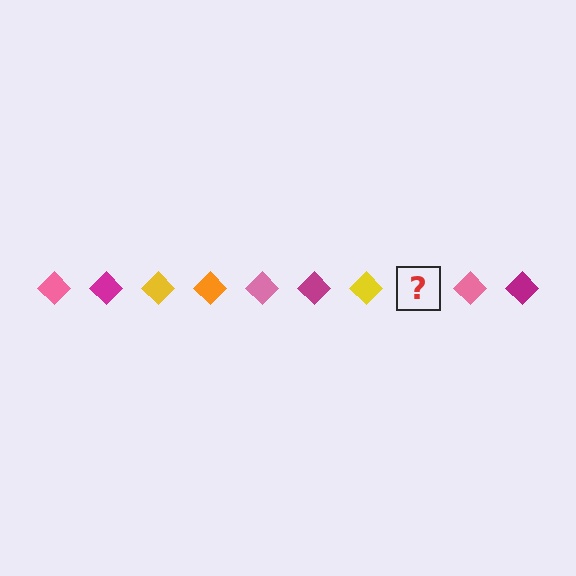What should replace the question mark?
The question mark should be replaced with an orange diamond.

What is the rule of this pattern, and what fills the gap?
The rule is that the pattern cycles through pink, magenta, yellow, orange diamonds. The gap should be filled with an orange diamond.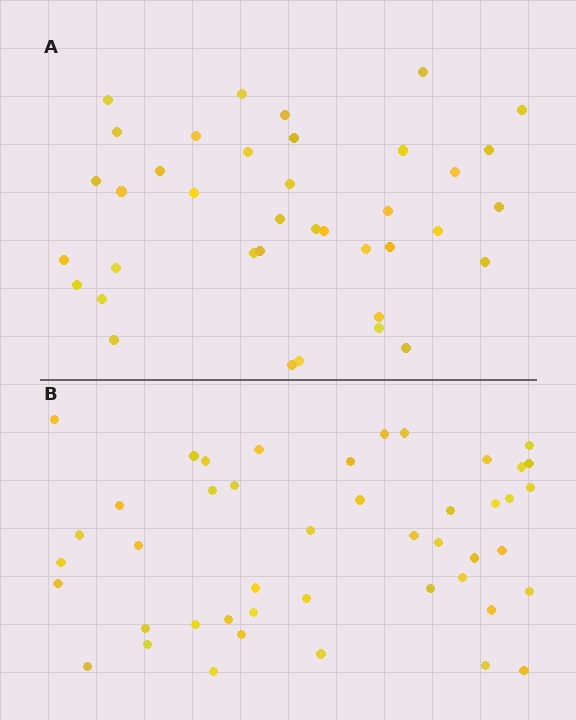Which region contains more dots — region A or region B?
Region B (the bottom region) has more dots.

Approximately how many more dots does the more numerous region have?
Region B has roughly 8 or so more dots than region A.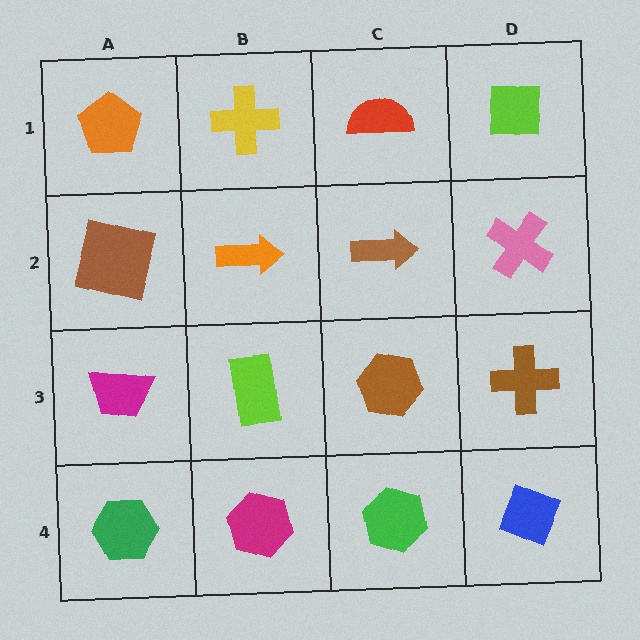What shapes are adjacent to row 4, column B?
A lime rectangle (row 3, column B), a green hexagon (row 4, column A), a green hexagon (row 4, column C).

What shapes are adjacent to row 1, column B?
An orange arrow (row 2, column B), an orange pentagon (row 1, column A), a red semicircle (row 1, column C).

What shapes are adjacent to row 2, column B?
A yellow cross (row 1, column B), a lime rectangle (row 3, column B), a brown square (row 2, column A), a brown arrow (row 2, column C).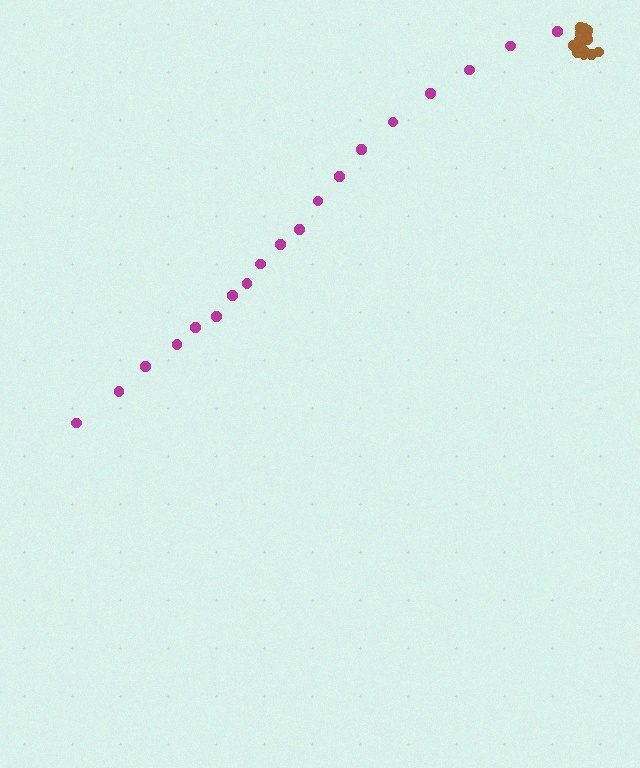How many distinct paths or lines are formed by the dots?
There are 2 distinct paths.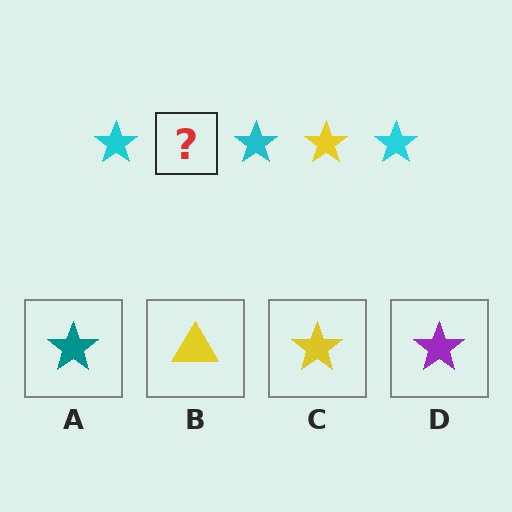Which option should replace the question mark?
Option C.